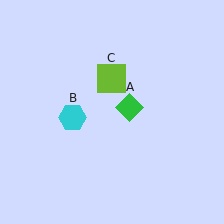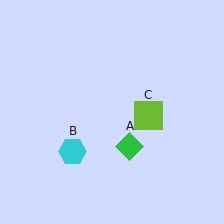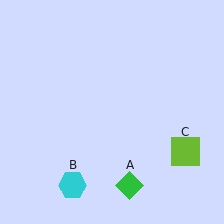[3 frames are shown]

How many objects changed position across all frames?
3 objects changed position: green diamond (object A), cyan hexagon (object B), lime square (object C).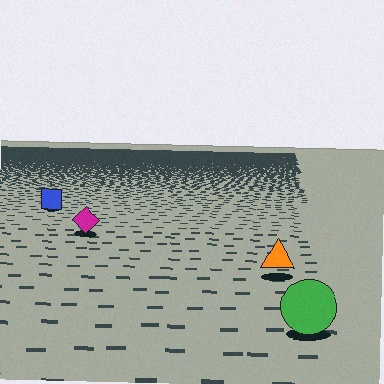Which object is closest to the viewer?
The green circle is closest. The texture marks near it are larger and more spread out.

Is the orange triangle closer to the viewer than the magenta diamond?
Yes. The orange triangle is closer — you can tell from the texture gradient: the ground texture is coarser near it.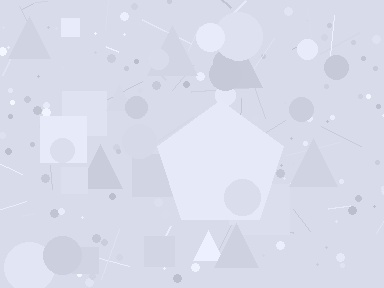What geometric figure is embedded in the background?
A pentagon is embedded in the background.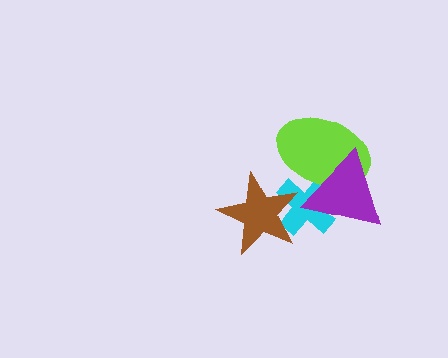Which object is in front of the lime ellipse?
The purple triangle is in front of the lime ellipse.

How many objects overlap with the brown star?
1 object overlaps with the brown star.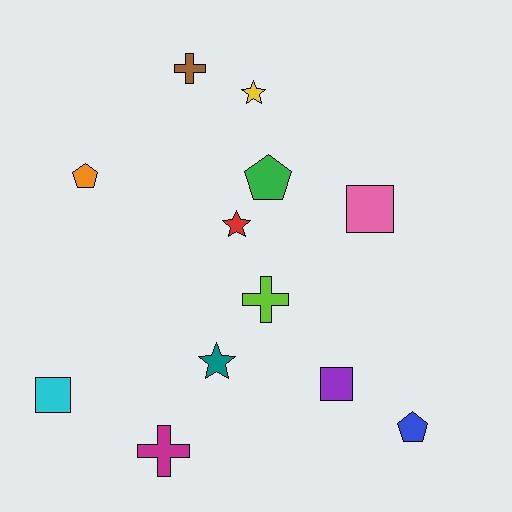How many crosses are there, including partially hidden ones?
There are 3 crosses.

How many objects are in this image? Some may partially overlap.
There are 12 objects.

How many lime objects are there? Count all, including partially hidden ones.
There is 1 lime object.